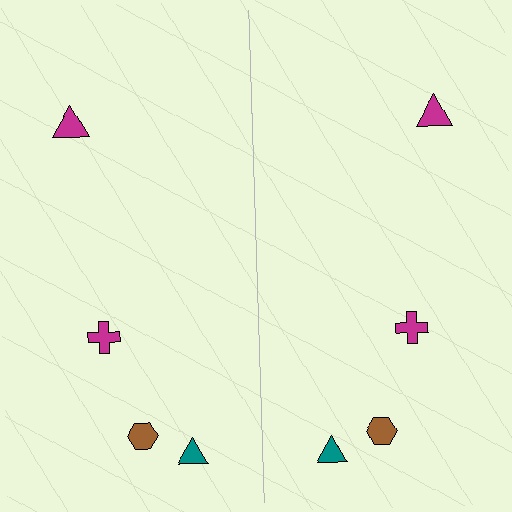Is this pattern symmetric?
Yes, this pattern has bilateral (reflection) symmetry.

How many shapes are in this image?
There are 8 shapes in this image.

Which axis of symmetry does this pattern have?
The pattern has a vertical axis of symmetry running through the center of the image.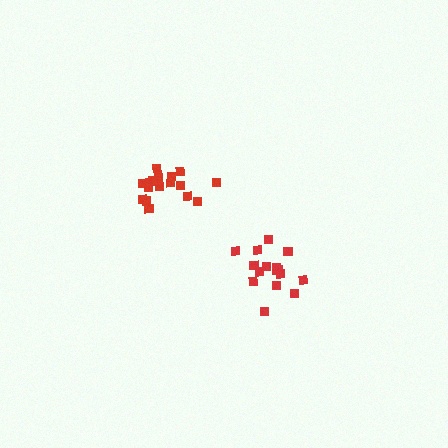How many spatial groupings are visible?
There are 2 spatial groupings.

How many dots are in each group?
Group 1: 18 dots, Group 2: 16 dots (34 total).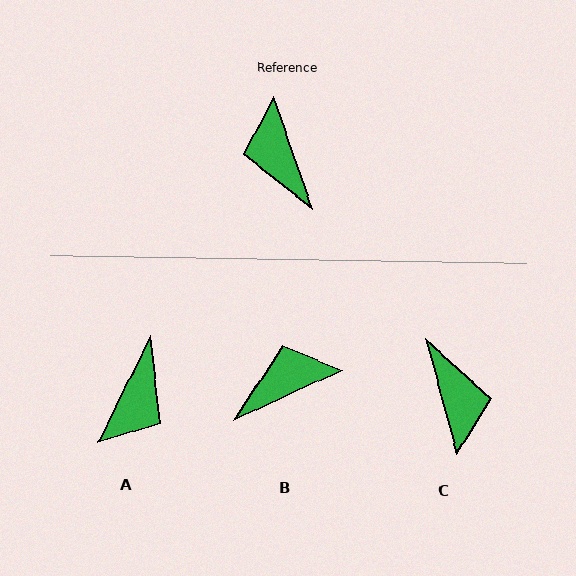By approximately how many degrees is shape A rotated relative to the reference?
Approximately 135 degrees counter-clockwise.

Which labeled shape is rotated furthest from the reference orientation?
C, about 176 degrees away.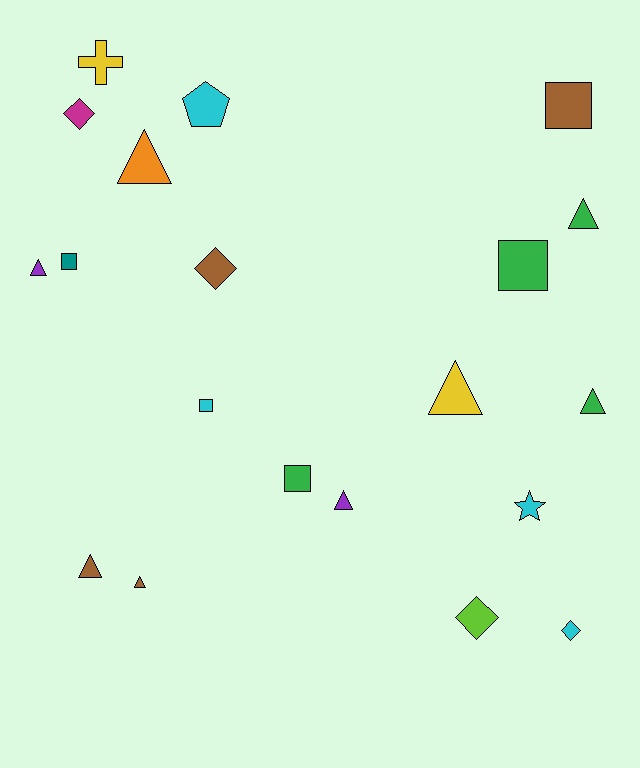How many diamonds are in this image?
There are 4 diamonds.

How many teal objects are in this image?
There is 1 teal object.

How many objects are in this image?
There are 20 objects.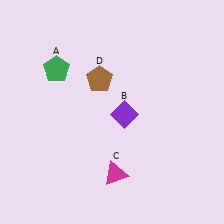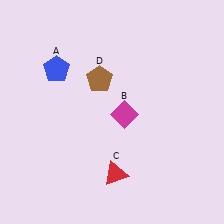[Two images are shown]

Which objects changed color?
A changed from green to blue. B changed from purple to magenta. C changed from magenta to red.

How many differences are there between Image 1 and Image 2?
There are 3 differences between the two images.